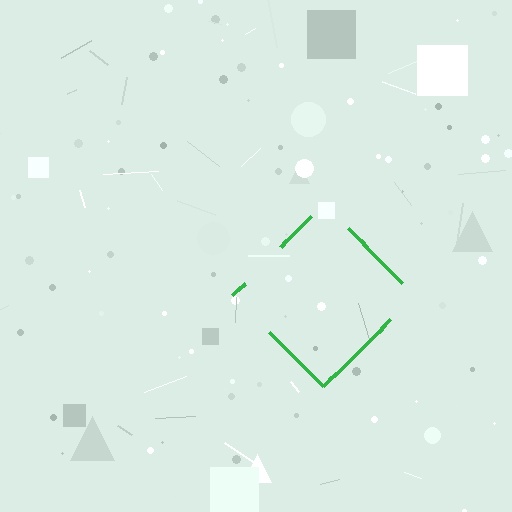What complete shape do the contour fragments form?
The contour fragments form a diamond.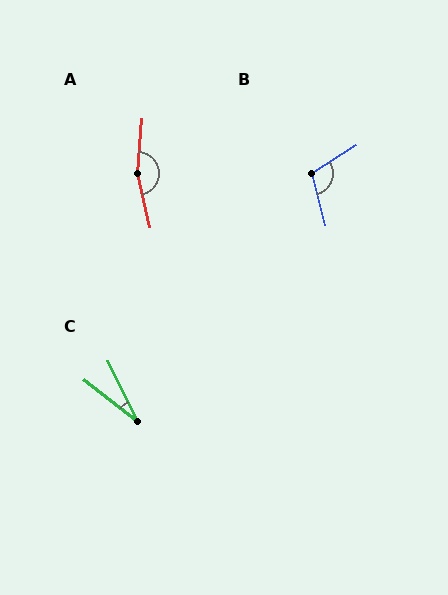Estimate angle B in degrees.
Approximately 108 degrees.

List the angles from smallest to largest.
C (26°), B (108°), A (163°).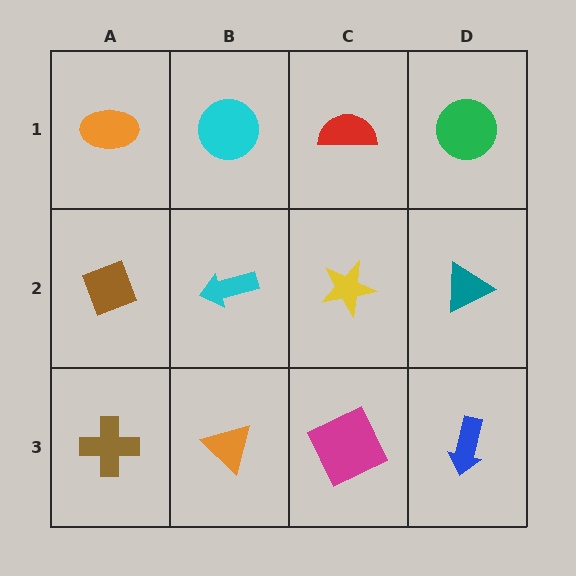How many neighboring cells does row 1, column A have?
2.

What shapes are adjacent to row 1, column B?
A cyan arrow (row 2, column B), an orange ellipse (row 1, column A), a red semicircle (row 1, column C).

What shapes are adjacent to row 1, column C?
A yellow star (row 2, column C), a cyan circle (row 1, column B), a green circle (row 1, column D).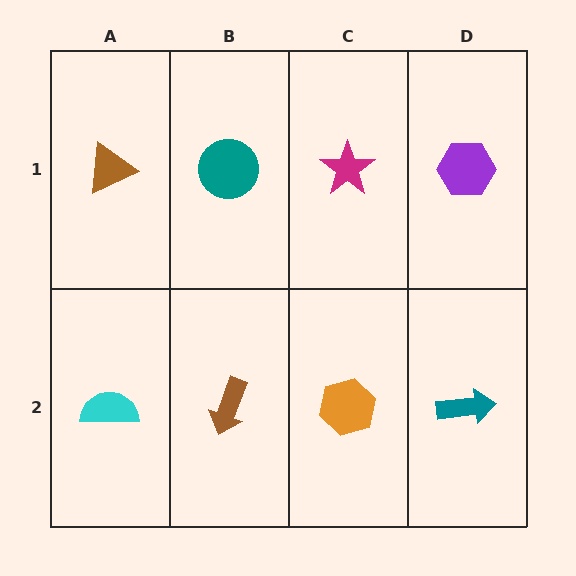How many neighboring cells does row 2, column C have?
3.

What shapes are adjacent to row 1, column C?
An orange hexagon (row 2, column C), a teal circle (row 1, column B), a purple hexagon (row 1, column D).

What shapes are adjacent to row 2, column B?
A teal circle (row 1, column B), a cyan semicircle (row 2, column A), an orange hexagon (row 2, column C).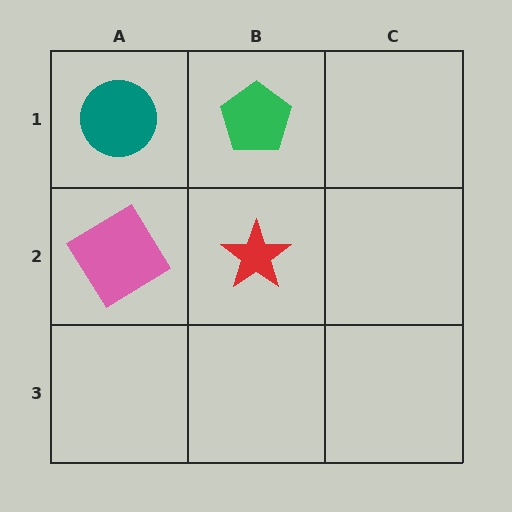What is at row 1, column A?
A teal circle.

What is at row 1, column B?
A green pentagon.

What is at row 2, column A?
A pink diamond.